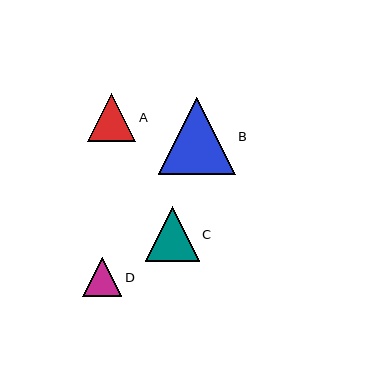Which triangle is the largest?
Triangle B is the largest with a size of approximately 77 pixels.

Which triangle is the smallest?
Triangle D is the smallest with a size of approximately 39 pixels.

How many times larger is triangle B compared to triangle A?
Triangle B is approximately 1.6 times the size of triangle A.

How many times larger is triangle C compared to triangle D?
Triangle C is approximately 1.4 times the size of triangle D.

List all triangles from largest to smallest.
From largest to smallest: B, C, A, D.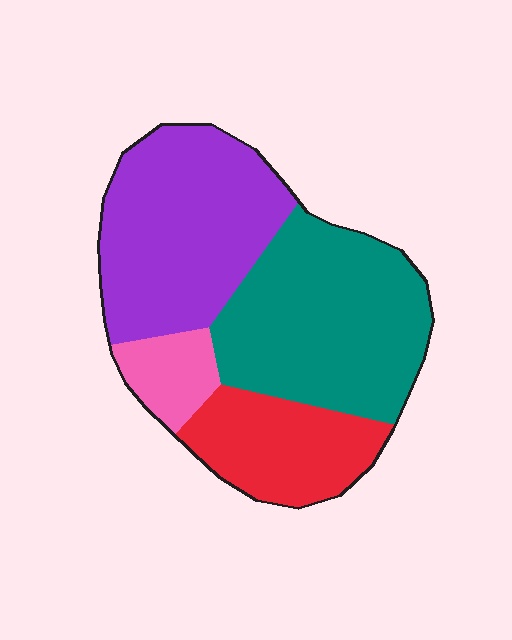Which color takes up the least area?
Pink, at roughly 10%.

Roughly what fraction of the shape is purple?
Purple covers 35% of the shape.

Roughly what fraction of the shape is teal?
Teal covers roughly 40% of the shape.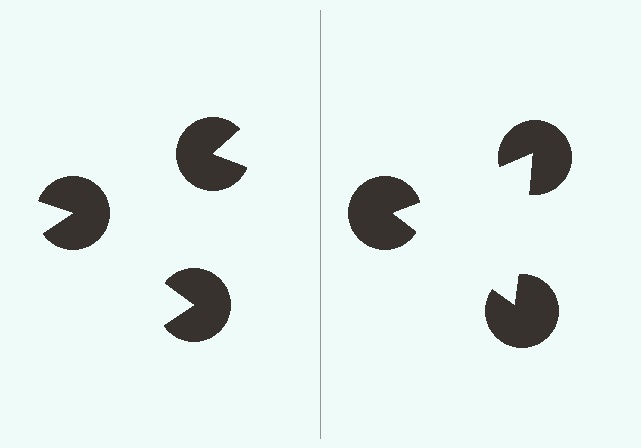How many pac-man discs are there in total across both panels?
6 — 3 on each side.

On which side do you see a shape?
An illusory triangle appears on the right side. On the left side the wedge cuts are rotated, so no coherent shape forms.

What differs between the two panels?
The pac-man discs are positioned identically on both sides; only the wedge orientations differ. On the right they align to a triangle; on the left they are misaligned.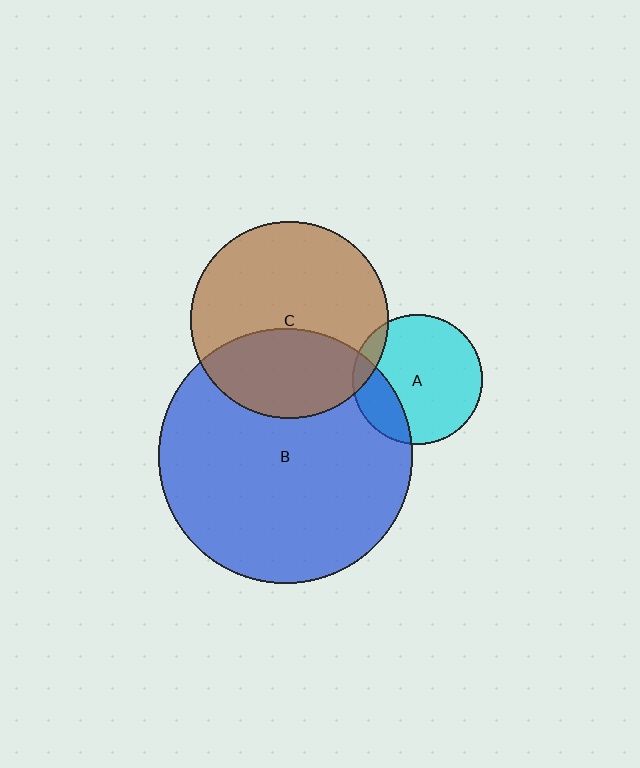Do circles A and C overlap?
Yes.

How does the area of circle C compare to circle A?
Approximately 2.3 times.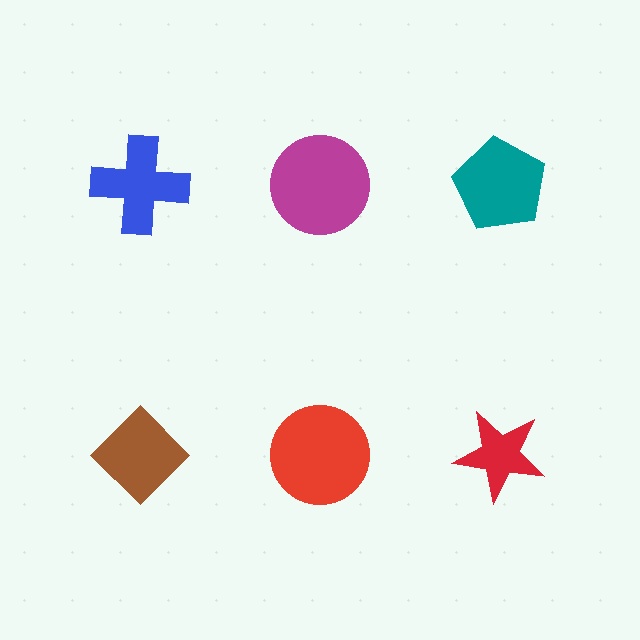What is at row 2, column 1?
A brown diamond.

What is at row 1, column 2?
A magenta circle.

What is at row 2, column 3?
A red star.